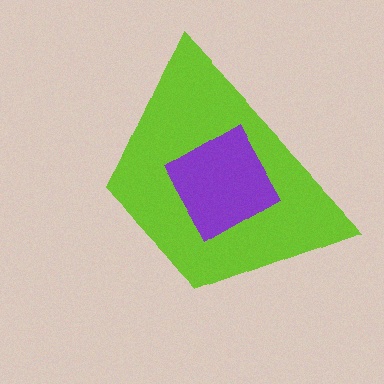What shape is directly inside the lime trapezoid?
The purple diamond.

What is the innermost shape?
The purple diamond.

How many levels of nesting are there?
2.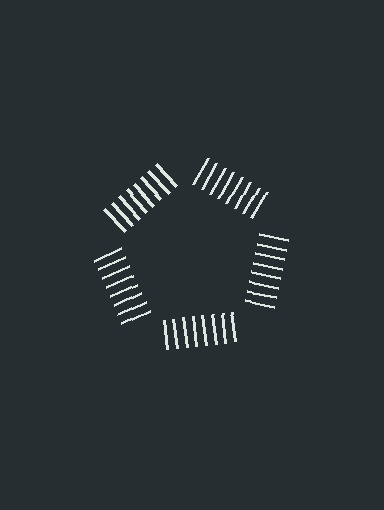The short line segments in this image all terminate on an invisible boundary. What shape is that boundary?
An illusory pentagon — the line segments terminate on its edges but no continuous stroke is drawn.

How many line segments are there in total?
40 — 8 along each of the 5 edges.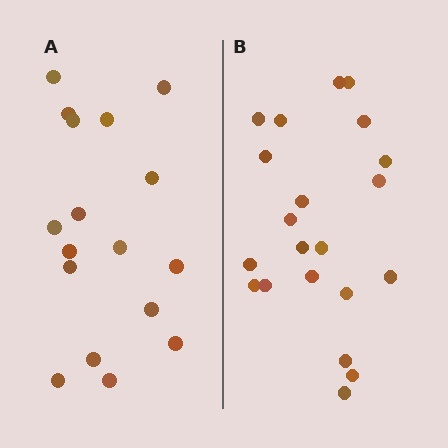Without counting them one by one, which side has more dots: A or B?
Region B (the right region) has more dots.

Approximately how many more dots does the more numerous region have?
Region B has about 4 more dots than region A.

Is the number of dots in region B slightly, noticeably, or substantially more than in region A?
Region B has only slightly more — the two regions are fairly close. The ratio is roughly 1.2 to 1.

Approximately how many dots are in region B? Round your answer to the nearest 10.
About 20 dots. (The exact count is 21, which rounds to 20.)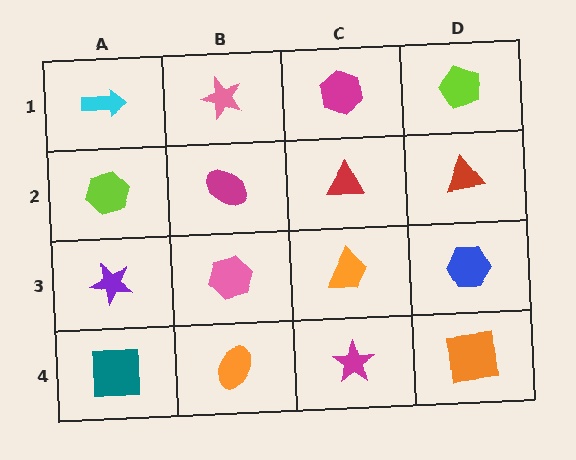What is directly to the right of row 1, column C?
A lime pentagon.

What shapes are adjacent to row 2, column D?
A lime pentagon (row 1, column D), a blue hexagon (row 3, column D), a red triangle (row 2, column C).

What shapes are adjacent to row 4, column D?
A blue hexagon (row 3, column D), a magenta star (row 4, column C).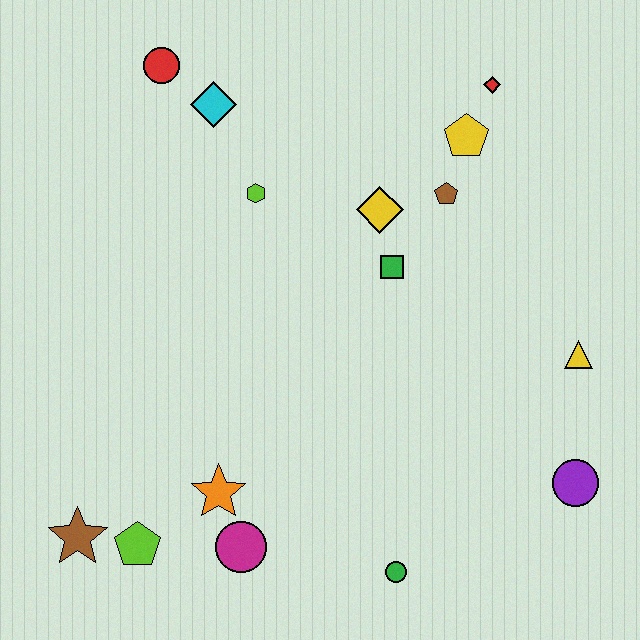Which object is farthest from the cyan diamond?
The purple circle is farthest from the cyan diamond.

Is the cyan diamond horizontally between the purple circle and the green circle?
No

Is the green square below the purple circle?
No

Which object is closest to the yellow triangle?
The purple circle is closest to the yellow triangle.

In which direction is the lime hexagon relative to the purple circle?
The lime hexagon is to the left of the purple circle.